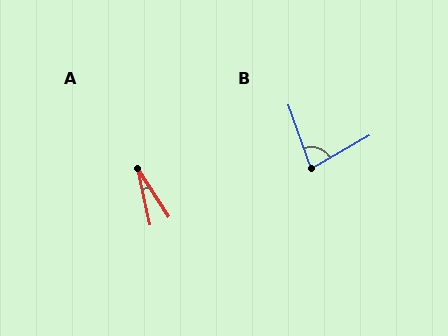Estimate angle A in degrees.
Approximately 21 degrees.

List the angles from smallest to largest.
A (21°), B (79°).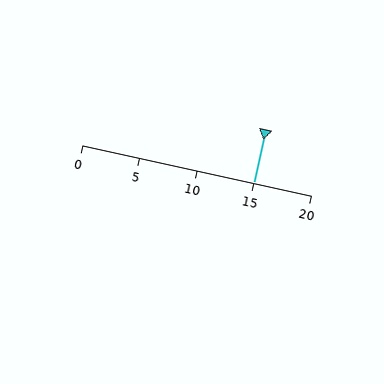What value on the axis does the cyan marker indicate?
The marker indicates approximately 15.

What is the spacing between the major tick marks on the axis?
The major ticks are spaced 5 apart.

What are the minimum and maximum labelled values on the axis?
The axis runs from 0 to 20.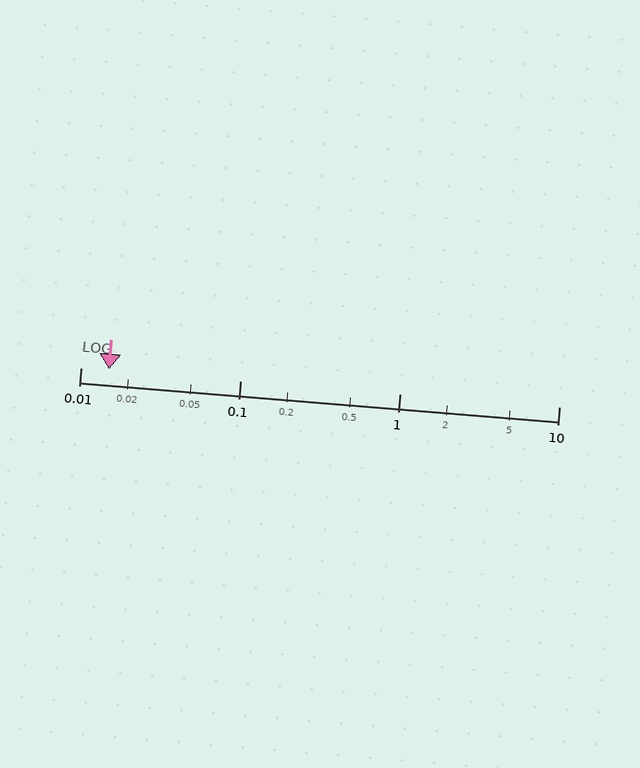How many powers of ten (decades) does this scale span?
The scale spans 3 decades, from 0.01 to 10.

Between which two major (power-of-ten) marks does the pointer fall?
The pointer is between 0.01 and 0.1.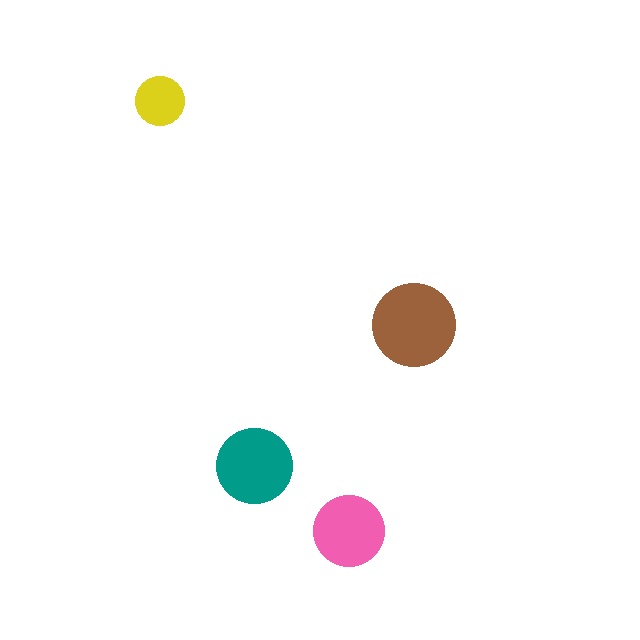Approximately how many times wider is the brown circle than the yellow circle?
About 1.5 times wider.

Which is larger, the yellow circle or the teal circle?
The teal one.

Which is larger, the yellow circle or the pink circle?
The pink one.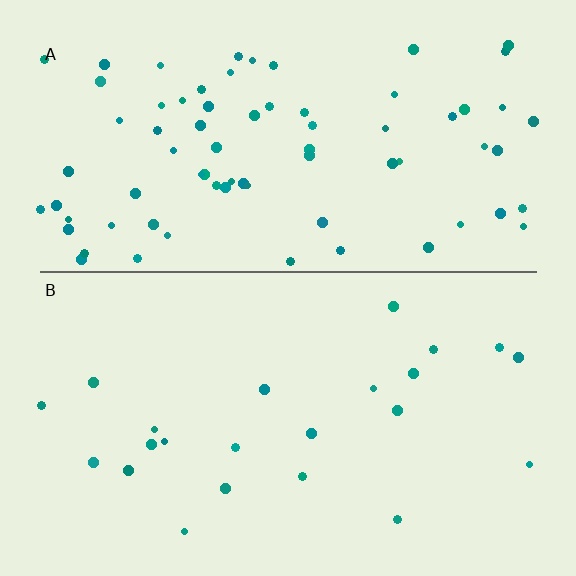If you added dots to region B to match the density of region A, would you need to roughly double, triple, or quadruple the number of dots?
Approximately triple.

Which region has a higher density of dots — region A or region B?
A (the top).